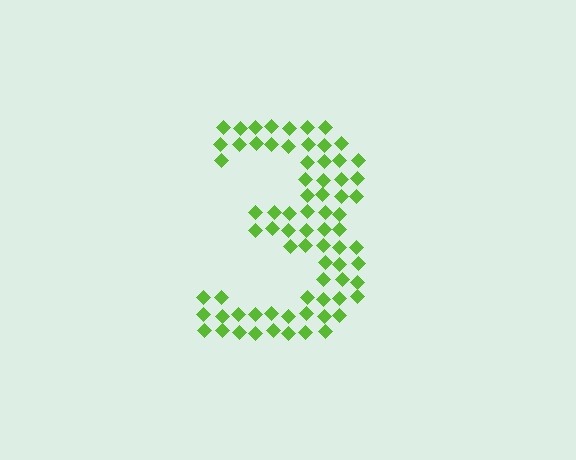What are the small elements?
The small elements are diamonds.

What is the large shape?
The large shape is the digit 3.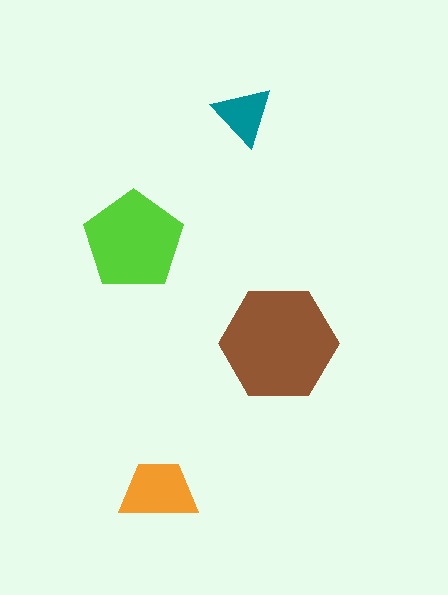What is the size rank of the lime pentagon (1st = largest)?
2nd.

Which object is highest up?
The teal triangle is topmost.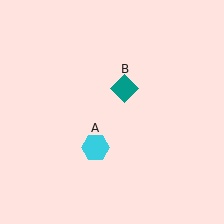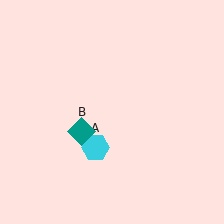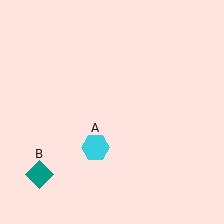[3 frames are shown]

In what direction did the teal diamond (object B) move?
The teal diamond (object B) moved down and to the left.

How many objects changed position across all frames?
1 object changed position: teal diamond (object B).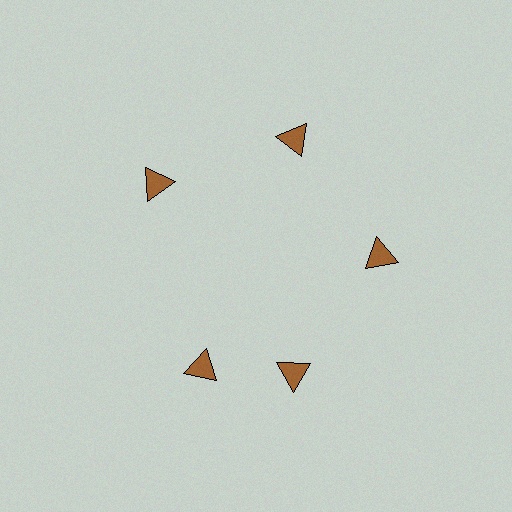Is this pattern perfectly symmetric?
No. The 5 brown triangles are arranged in a ring, but one element near the 8 o'clock position is rotated out of alignment along the ring, breaking the 5-fold rotational symmetry.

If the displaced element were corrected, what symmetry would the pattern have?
It would have 5-fold rotational symmetry — the pattern would map onto itself every 72 degrees.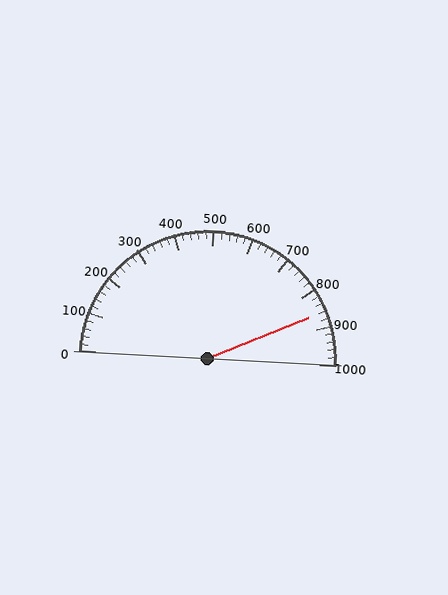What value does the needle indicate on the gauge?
The needle indicates approximately 860.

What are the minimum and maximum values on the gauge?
The gauge ranges from 0 to 1000.